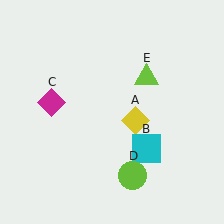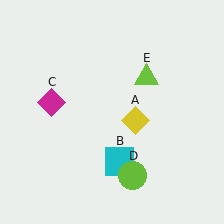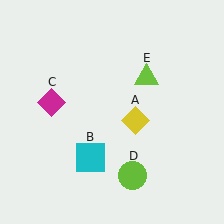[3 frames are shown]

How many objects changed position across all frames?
1 object changed position: cyan square (object B).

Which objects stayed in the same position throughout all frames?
Yellow diamond (object A) and magenta diamond (object C) and lime circle (object D) and lime triangle (object E) remained stationary.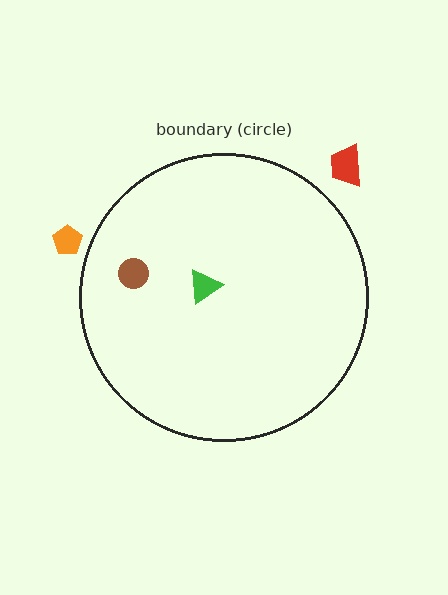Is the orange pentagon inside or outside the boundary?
Outside.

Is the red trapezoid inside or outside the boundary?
Outside.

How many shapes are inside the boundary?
2 inside, 2 outside.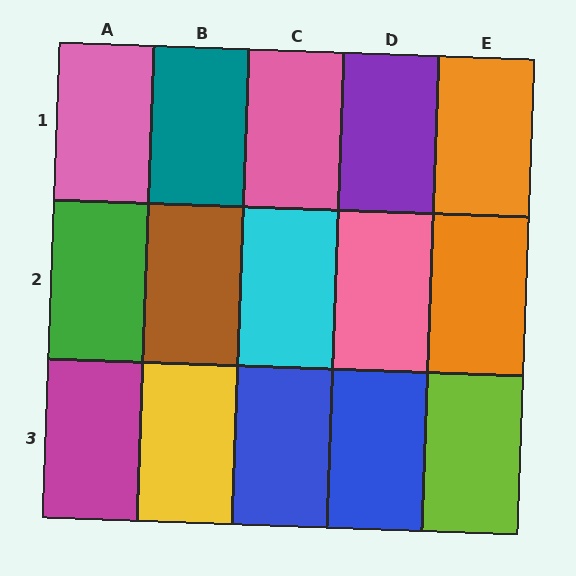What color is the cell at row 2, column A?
Green.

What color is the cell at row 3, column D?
Blue.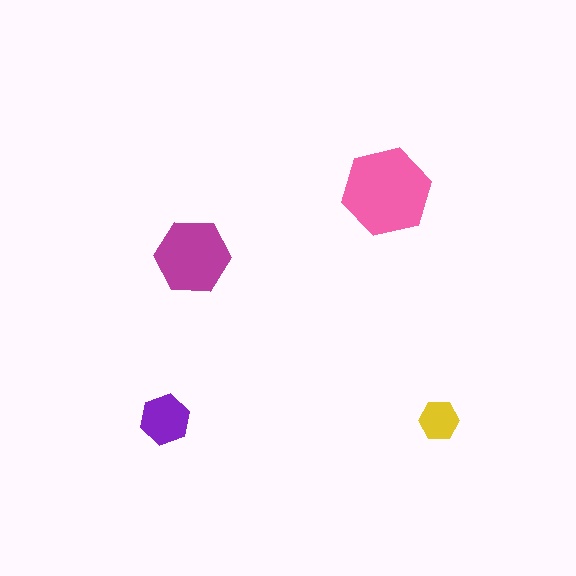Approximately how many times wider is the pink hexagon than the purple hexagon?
About 2 times wider.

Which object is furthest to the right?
The yellow hexagon is rightmost.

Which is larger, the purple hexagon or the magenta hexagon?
The magenta one.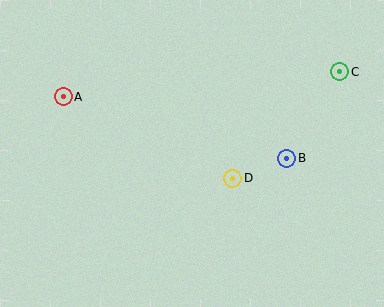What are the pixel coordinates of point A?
Point A is at (63, 97).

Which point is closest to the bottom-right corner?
Point B is closest to the bottom-right corner.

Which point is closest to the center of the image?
Point D at (233, 178) is closest to the center.